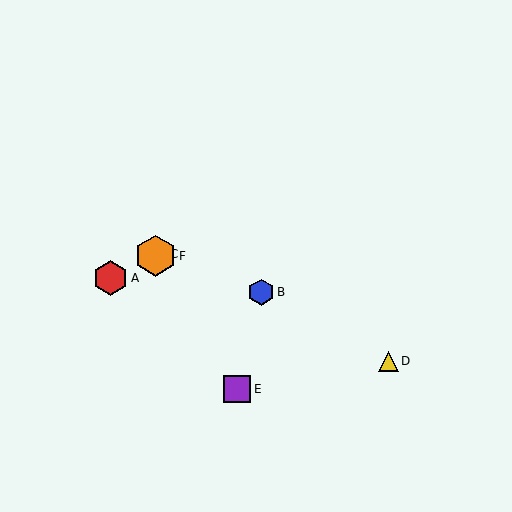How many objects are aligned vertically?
2 objects (C, F) are aligned vertically.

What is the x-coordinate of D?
Object D is at x≈388.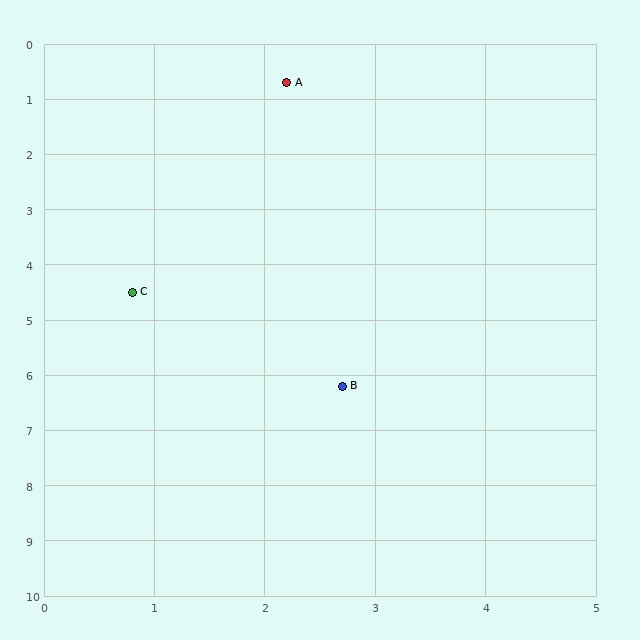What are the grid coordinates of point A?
Point A is at approximately (2.2, 0.7).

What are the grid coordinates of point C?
Point C is at approximately (0.8, 4.5).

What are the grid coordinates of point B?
Point B is at approximately (2.7, 6.2).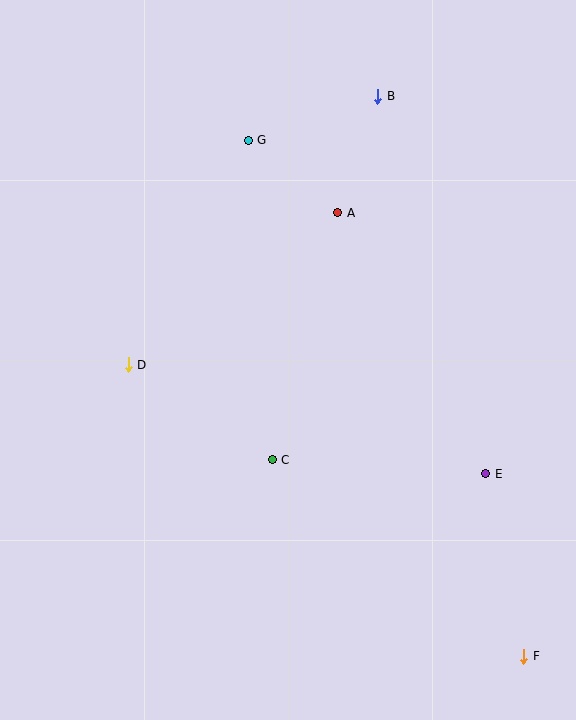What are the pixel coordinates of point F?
Point F is at (524, 656).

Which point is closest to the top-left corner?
Point G is closest to the top-left corner.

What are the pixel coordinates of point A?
Point A is at (338, 213).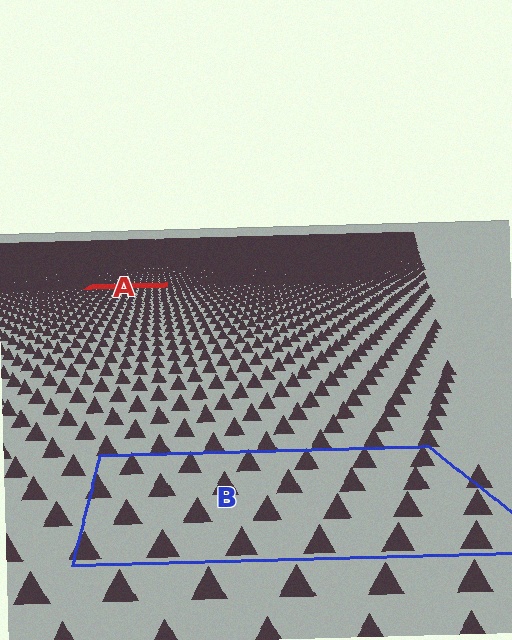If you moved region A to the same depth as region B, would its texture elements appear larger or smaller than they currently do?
They would appear larger. At a closer depth, the same texture elements are projected at a bigger on-screen size.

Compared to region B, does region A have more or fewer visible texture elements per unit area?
Region A has more texture elements per unit area — they are packed more densely because it is farther away.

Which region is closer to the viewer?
Region B is closer. The texture elements there are larger and more spread out.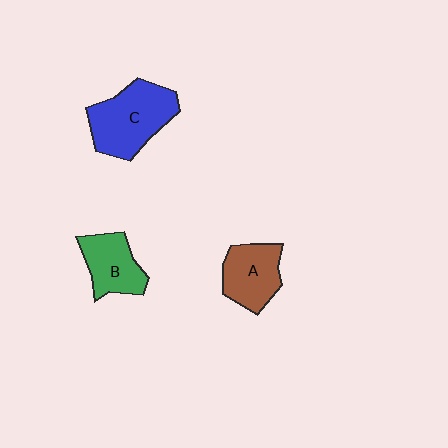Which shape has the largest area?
Shape C (blue).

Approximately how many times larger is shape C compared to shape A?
Approximately 1.4 times.